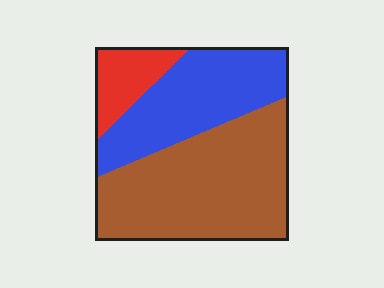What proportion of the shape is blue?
Blue covers around 35% of the shape.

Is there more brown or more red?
Brown.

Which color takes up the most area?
Brown, at roughly 55%.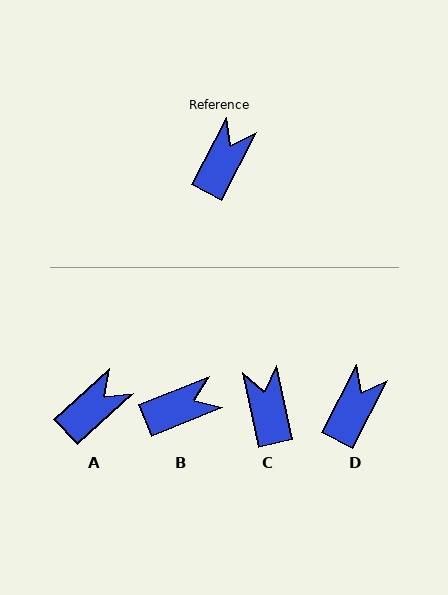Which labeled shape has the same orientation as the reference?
D.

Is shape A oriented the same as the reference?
No, it is off by about 20 degrees.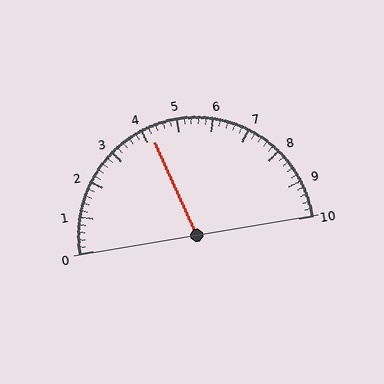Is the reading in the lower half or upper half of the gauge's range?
The reading is in the lower half of the range (0 to 10).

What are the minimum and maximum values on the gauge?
The gauge ranges from 0 to 10.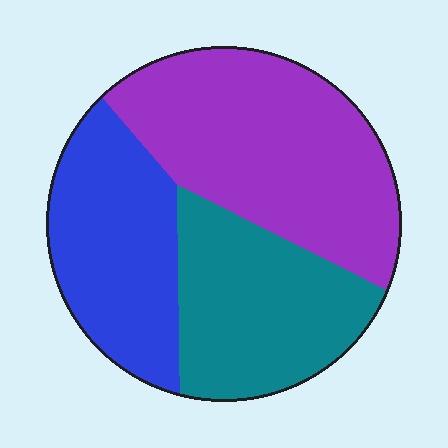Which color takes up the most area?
Purple, at roughly 40%.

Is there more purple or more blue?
Purple.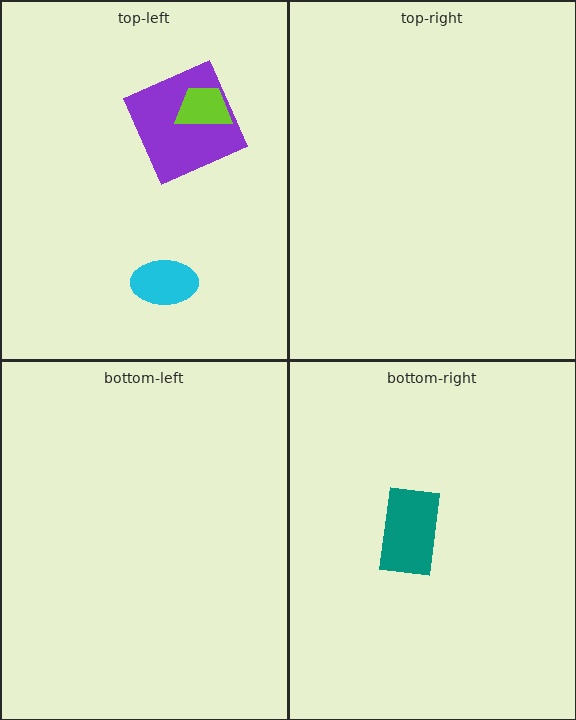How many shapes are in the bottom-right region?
1.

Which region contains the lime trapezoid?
The top-left region.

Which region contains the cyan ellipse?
The top-left region.